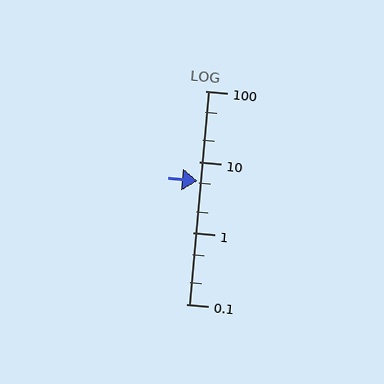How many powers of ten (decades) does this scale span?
The scale spans 3 decades, from 0.1 to 100.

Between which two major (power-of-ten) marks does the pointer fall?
The pointer is between 1 and 10.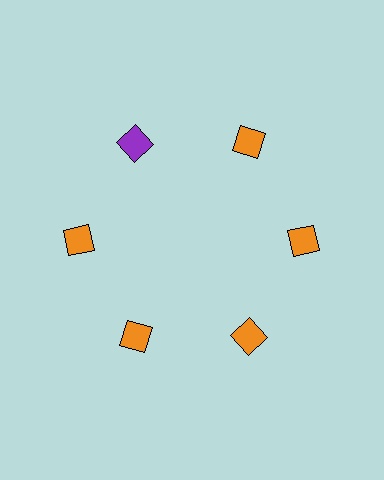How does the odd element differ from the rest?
It has a different color: purple instead of orange.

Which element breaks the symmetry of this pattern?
The purple square at roughly the 11 o'clock position breaks the symmetry. All other shapes are orange squares.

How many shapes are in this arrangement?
There are 6 shapes arranged in a ring pattern.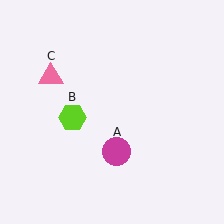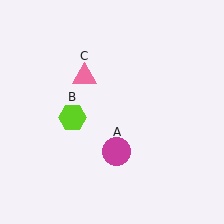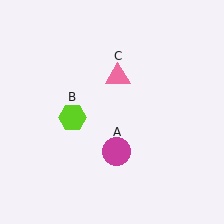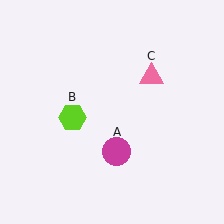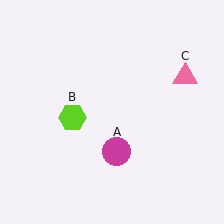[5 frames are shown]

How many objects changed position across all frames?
1 object changed position: pink triangle (object C).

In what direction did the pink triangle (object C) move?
The pink triangle (object C) moved right.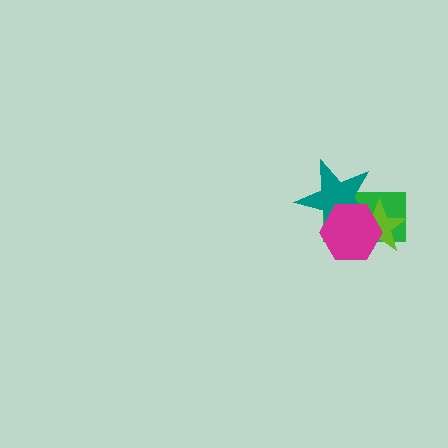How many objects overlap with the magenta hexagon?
3 objects overlap with the magenta hexagon.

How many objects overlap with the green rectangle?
3 objects overlap with the green rectangle.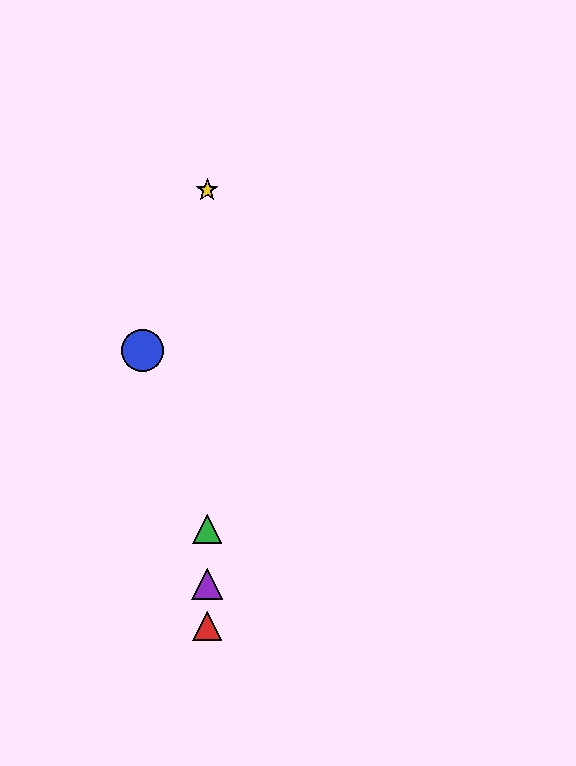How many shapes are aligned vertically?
4 shapes (the red triangle, the green triangle, the yellow star, the purple triangle) are aligned vertically.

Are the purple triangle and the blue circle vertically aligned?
No, the purple triangle is at x≈207 and the blue circle is at x≈143.